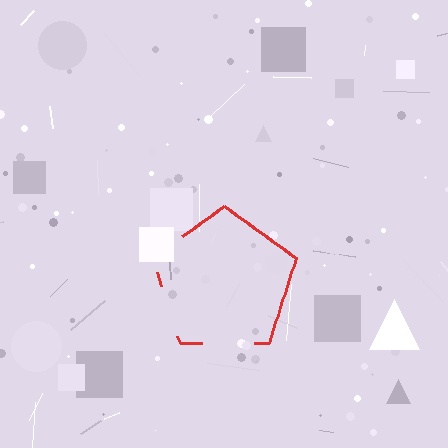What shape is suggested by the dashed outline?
The dashed outline suggests a pentagon.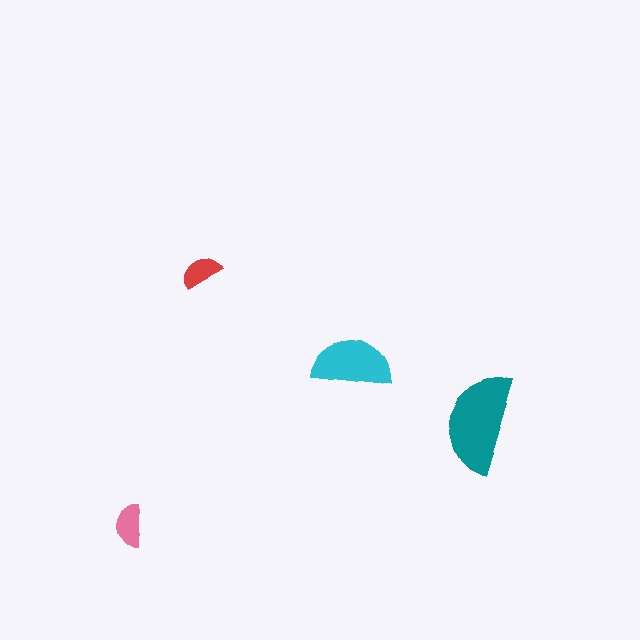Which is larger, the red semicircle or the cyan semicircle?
The cyan one.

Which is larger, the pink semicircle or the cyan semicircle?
The cyan one.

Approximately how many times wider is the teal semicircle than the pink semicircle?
About 2.5 times wider.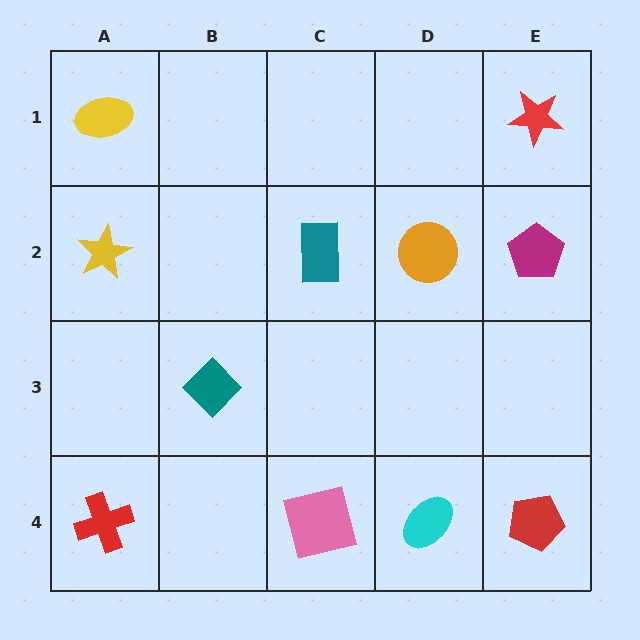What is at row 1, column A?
A yellow ellipse.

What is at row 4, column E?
A red pentagon.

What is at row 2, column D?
An orange circle.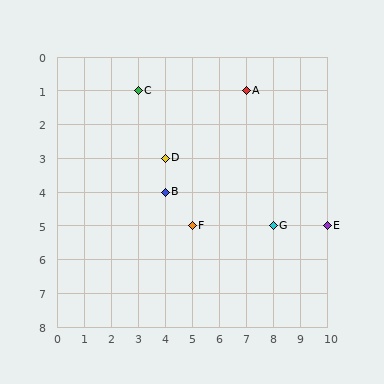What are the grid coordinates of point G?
Point G is at grid coordinates (8, 5).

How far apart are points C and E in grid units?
Points C and E are 7 columns and 4 rows apart (about 8.1 grid units diagonally).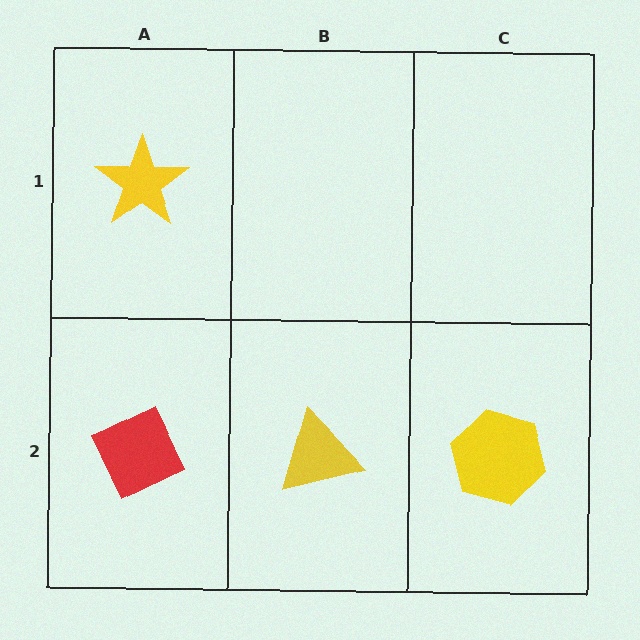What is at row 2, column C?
A yellow hexagon.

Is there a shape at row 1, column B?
No, that cell is empty.